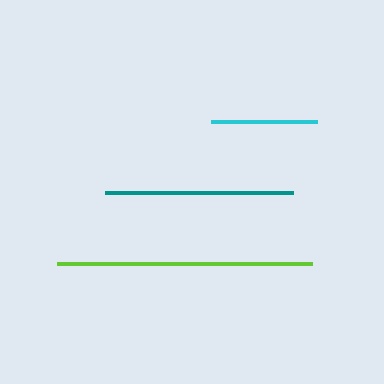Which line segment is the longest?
The lime line is the longest at approximately 254 pixels.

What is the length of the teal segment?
The teal segment is approximately 188 pixels long.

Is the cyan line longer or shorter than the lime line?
The lime line is longer than the cyan line.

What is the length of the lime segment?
The lime segment is approximately 254 pixels long.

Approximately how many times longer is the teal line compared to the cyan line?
The teal line is approximately 1.8 times the length of the cyan line.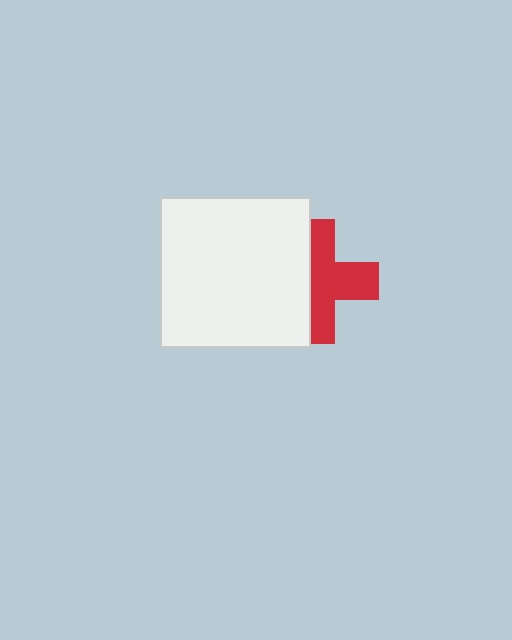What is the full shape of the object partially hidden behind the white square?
The partially hidden object is a red cross.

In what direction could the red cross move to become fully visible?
The red cross could move right. That would shift it out from behind the white square entirely.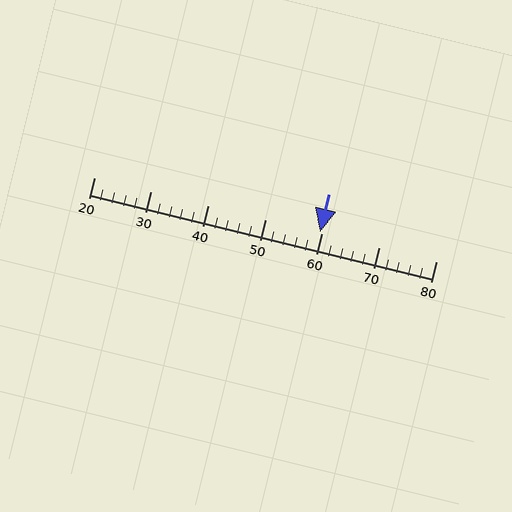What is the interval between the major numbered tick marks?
The major tick marks are spaced 10 units apart.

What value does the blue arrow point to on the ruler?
The blue arrow points to approximately 60.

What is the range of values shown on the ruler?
The ruler shows values from 20 to 80.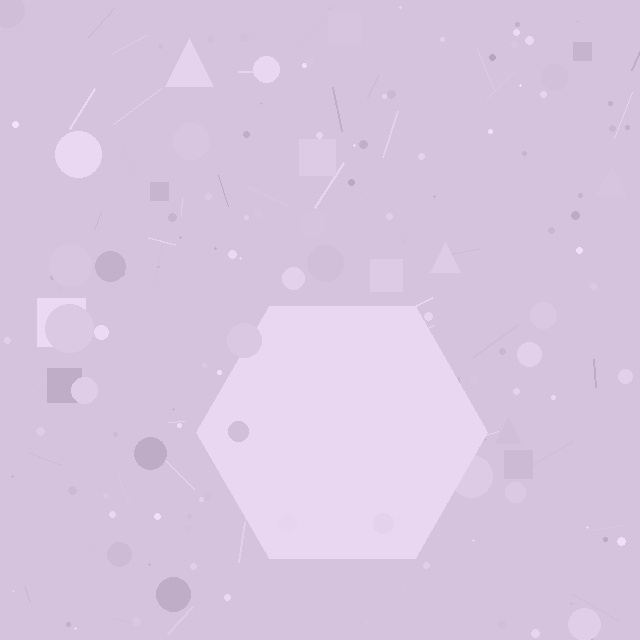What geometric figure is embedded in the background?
A hexagon is embedded in the background.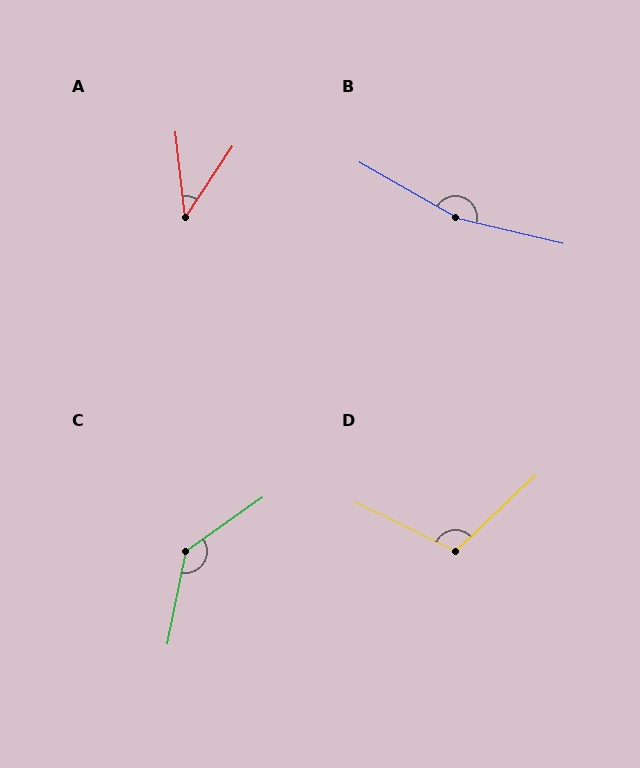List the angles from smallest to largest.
A (40°), D (110°), C (136°), B (164°).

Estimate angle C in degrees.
Approximately 136 degrees.